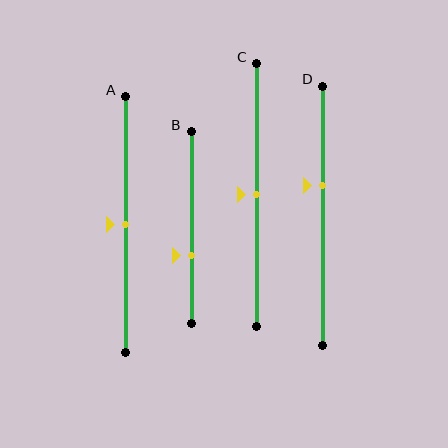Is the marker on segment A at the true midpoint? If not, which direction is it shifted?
Yes, the marker on segment A is at the true midpoint.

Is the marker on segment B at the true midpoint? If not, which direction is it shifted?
No, the marker on segment B is shifted downward by about 15% of the segment length.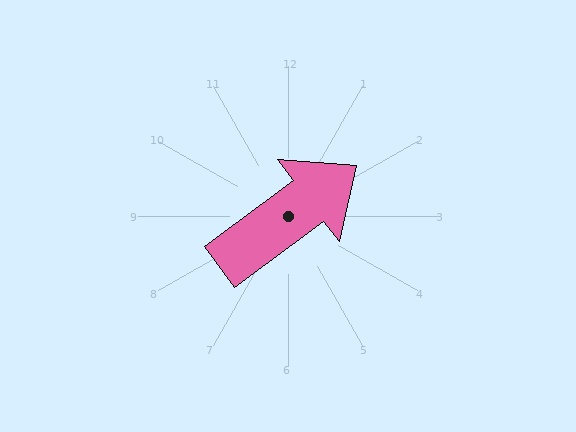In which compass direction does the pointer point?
Northeast.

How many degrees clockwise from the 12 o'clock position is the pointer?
Approximately 53 degrees.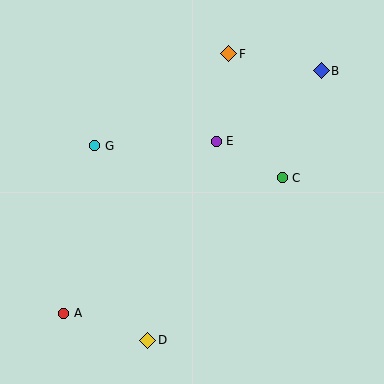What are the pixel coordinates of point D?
Point D is at (148, 340).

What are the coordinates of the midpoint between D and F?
The midpoint between D and F is at (188, 197).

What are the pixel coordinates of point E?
Point E is at (216, 141).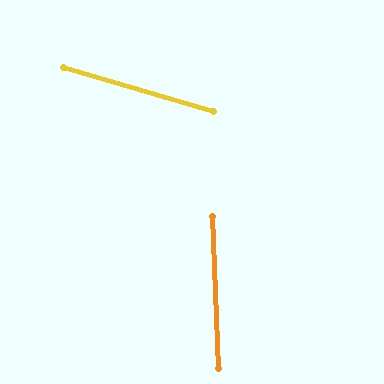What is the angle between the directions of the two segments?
Approximately 71 degrees.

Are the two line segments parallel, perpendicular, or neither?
Neither parallel nor perpendicular — they differ by about 71°.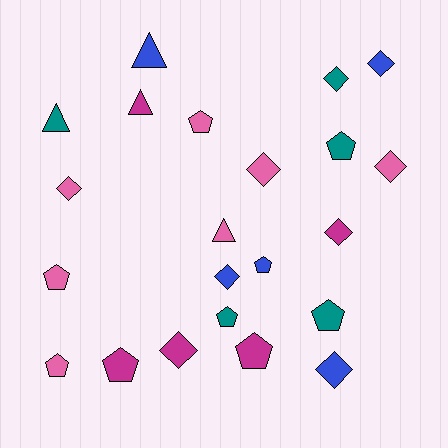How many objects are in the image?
There are 22 objects.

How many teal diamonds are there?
There is 1 teal diamond.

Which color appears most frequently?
Pink, with 7 objects.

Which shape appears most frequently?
Pentagon, with 9 objects.